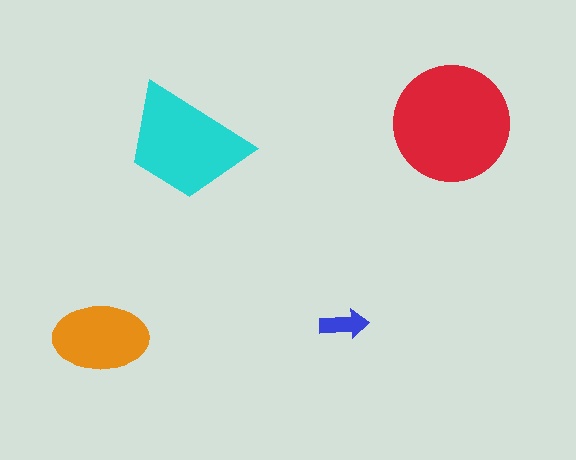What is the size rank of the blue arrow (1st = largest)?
4th.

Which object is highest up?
The red circle is topmost.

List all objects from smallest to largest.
The blue arrow, the orange ellipse, the cyan trapezoid, the red circle.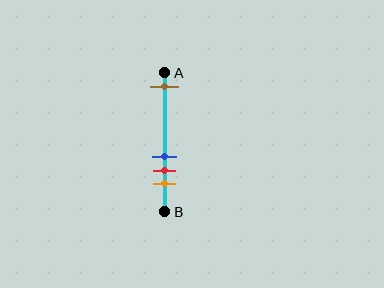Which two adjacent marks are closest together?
The blue and red marks are the closest adjacent pair.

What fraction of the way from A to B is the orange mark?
The orange mark is approximately 80% (0.8) of the way from A to B.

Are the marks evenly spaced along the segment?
No, the marks are not evenly spaced.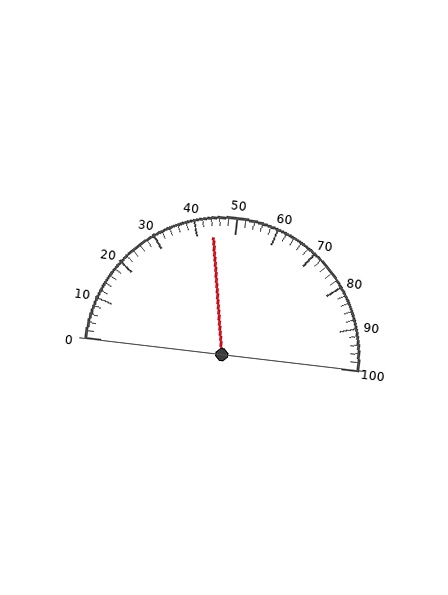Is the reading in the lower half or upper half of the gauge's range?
The reading is in the lower half of the range (0 to 100).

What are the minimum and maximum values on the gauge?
The gauge ranges from 0 to 100.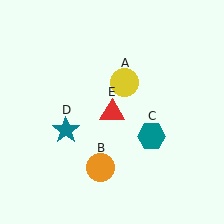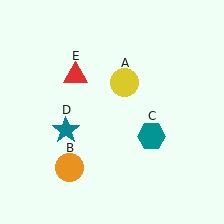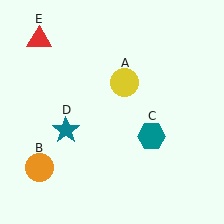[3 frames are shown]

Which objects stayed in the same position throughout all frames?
Yellow circle (object A) and teal hexagon (object C) and teal star (object D) remained stationary.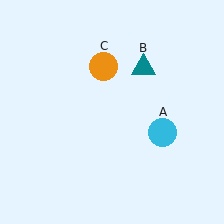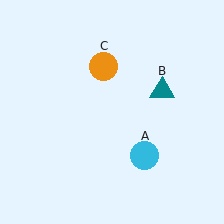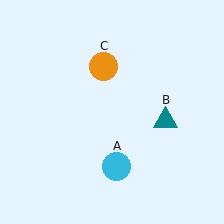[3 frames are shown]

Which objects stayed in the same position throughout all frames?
Orange circle (object C) remained stationary.